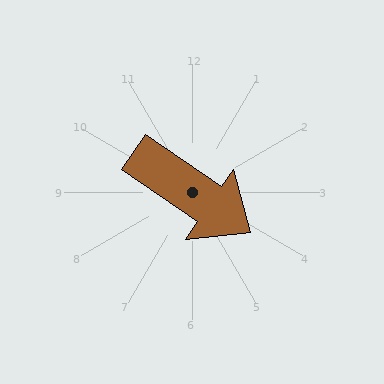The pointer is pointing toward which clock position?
Roughly 4 o'clock.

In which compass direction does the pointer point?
Southeast.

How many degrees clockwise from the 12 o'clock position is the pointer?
Approximately 125 degrees.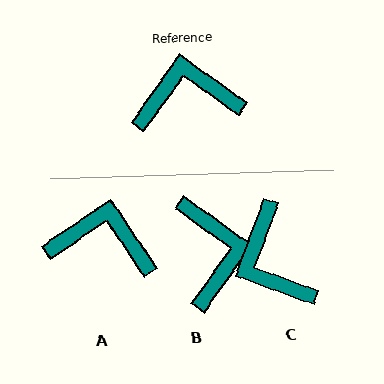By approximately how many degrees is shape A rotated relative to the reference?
Approximately 20 degrees clockwise.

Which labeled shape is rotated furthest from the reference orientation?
C, about 106 degrees away.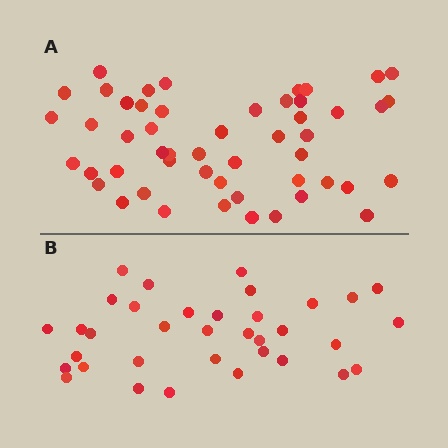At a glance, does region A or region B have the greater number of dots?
Region A (the top region) has more dots.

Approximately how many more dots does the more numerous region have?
Region A has approximately 15 more dots than region B.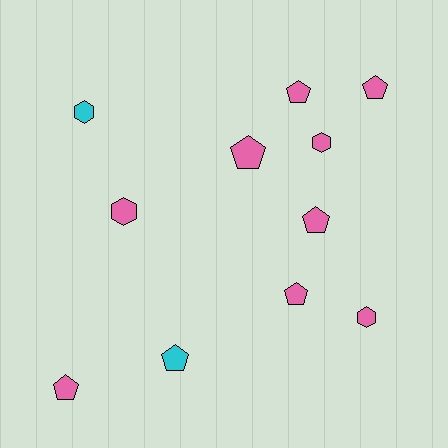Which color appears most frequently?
Pink, with 9 objects.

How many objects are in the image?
There are 11 objects.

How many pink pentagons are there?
There are 6 pink pentagons.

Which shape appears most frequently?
Pentagon, with 7 objects.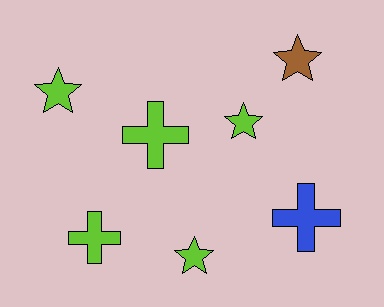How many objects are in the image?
There are 7 objects.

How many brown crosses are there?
There are no brown crosses.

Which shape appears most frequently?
Star, with 4 objects.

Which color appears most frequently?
Lime, with 5 objects.